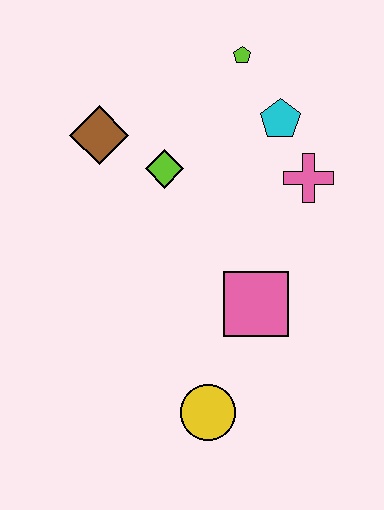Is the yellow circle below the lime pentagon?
Yes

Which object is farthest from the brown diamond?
The yellow circle is farthest from the brown diamond.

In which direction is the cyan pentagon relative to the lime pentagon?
The cyan pentagon is below the lime pentagon.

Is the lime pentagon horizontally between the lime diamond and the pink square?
Yes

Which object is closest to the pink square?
The yellow circle is closest to the pink square.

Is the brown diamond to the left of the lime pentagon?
Yes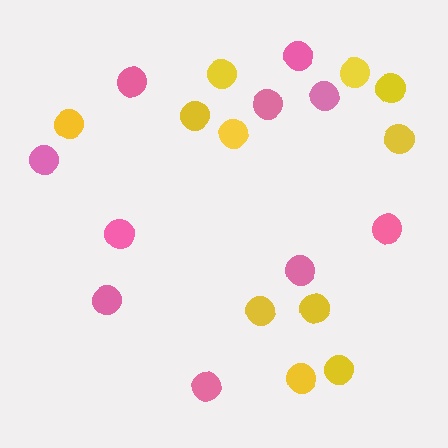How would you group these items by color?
There are 2 groups: one group of pink circles (10) and one group of yellow circles (11).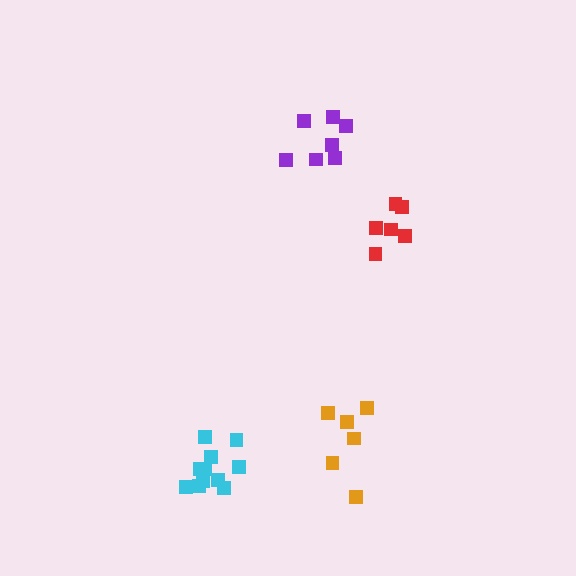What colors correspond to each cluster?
The clusters are colored: red, cyan, orange, purple.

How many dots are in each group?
Group 1: 6 dots, Group 2: 11 dots, Group 3: 6 dots, Group 4: 7 dots (30 total).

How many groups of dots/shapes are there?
There are 4 groups.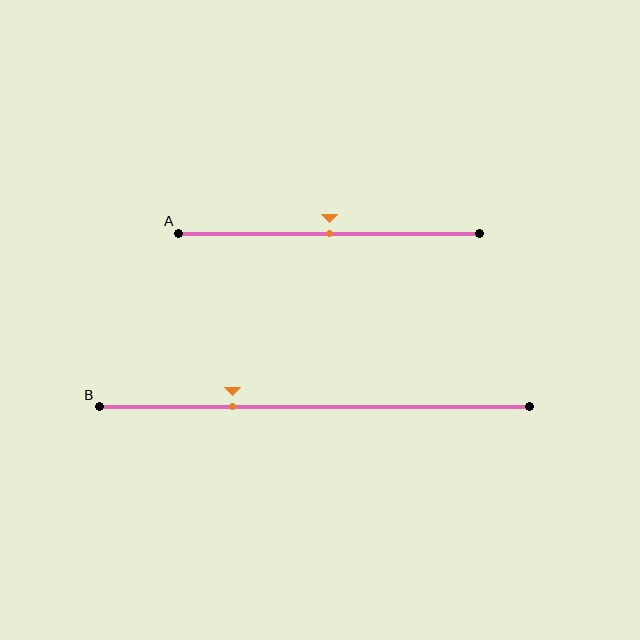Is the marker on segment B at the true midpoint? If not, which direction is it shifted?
No, the marker on segment B is shifted to the left by about 19% of the segment length.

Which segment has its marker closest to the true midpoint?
Segment A has its marker closest to the true midpoint.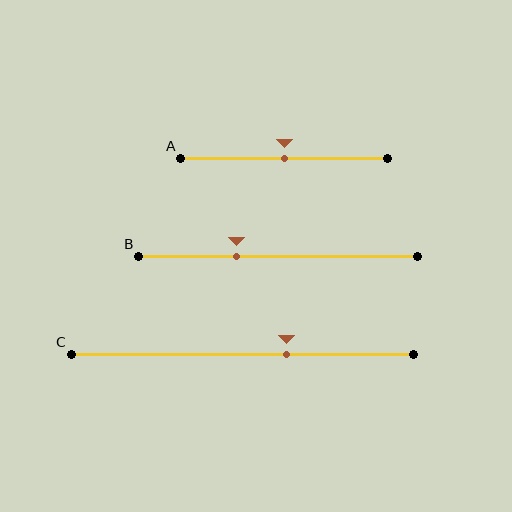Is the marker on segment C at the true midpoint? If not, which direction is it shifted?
No, the marker on segment C is shifted to the right by about 13% of the segment length.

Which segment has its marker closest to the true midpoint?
Segment A has its marker closest to the true midpoint.